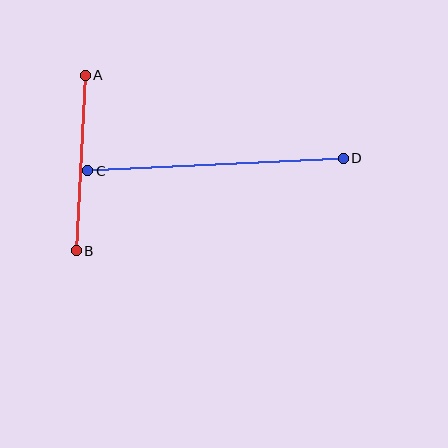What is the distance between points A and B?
The distance is approximately 176 pixels.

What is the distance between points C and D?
The distance is approximately 256 pixels.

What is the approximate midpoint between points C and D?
The midpoint is at approximately (216, 164) pixels.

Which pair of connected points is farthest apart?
Points C and D are farthest apart.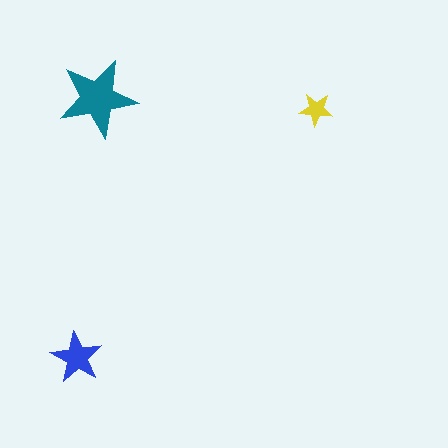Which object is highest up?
The teal star is topmost.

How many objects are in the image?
There are 3 objects in the image.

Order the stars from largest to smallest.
the teal one, the blue one, the yellow one.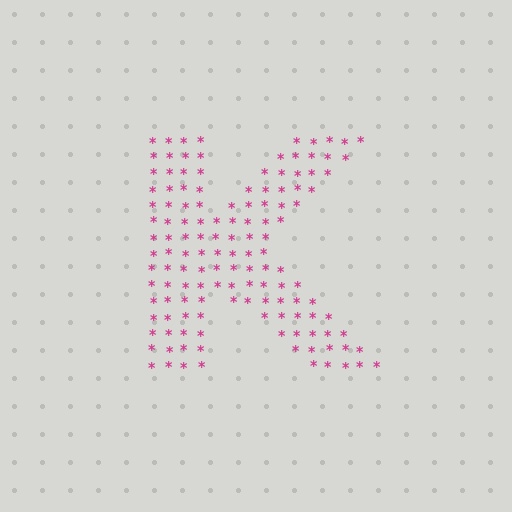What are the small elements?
The small elements are asterisks.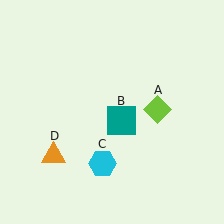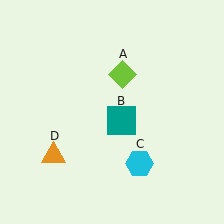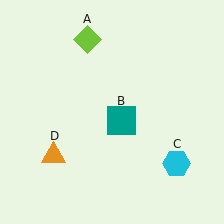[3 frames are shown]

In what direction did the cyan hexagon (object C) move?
The cyan hexagon (object C) moved right.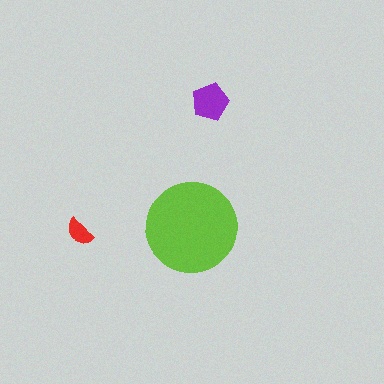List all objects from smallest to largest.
The red semicircle, the purple pentagon, the lime circle.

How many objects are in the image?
There are 3 objects in the image.